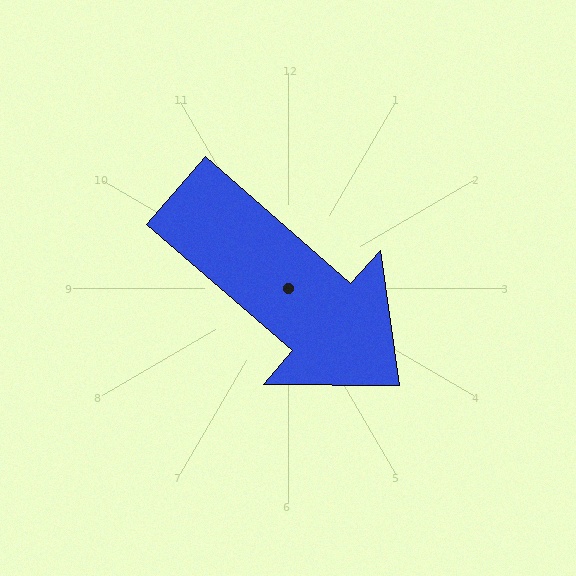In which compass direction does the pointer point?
Southeast.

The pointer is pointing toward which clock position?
Roughly 4 o'clock.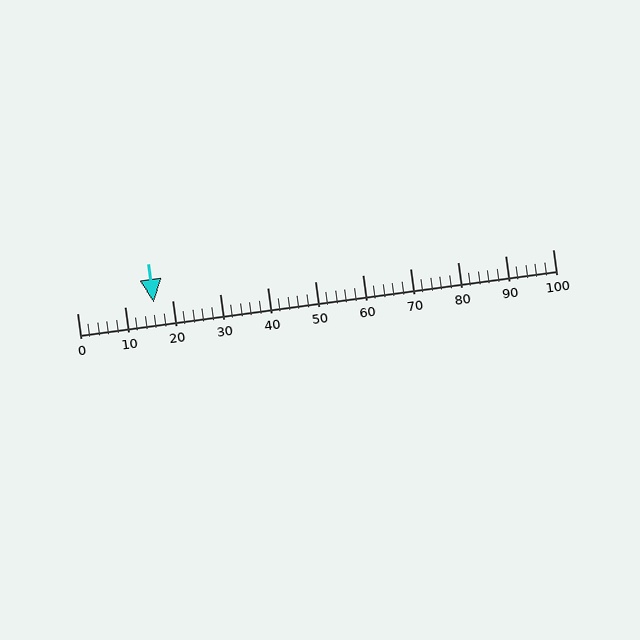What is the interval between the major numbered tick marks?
The major tick marks are spaced 10 units apart.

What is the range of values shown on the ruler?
The ruler shows values from 0 to 100.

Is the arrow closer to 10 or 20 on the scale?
The arrow is closer to 20.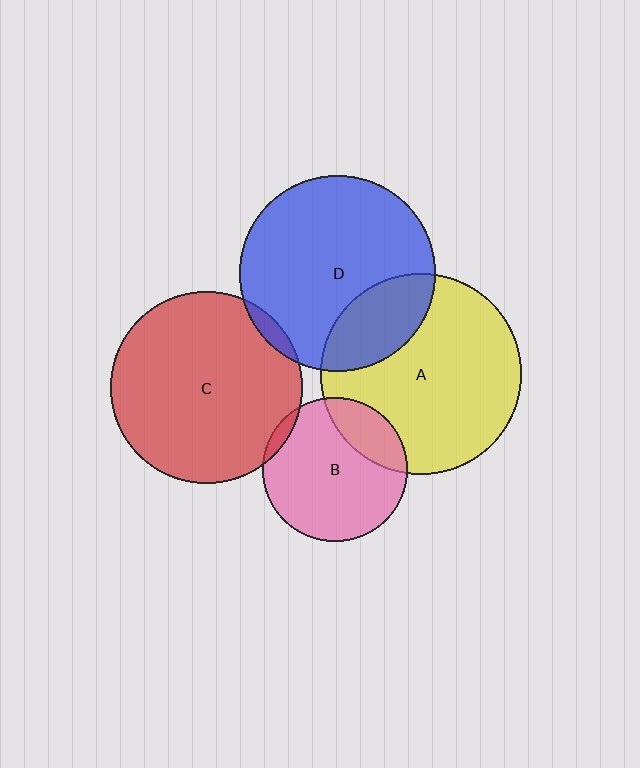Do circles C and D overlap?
Yes.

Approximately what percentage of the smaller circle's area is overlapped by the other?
Approximately 5%.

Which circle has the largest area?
Circle A (yellow).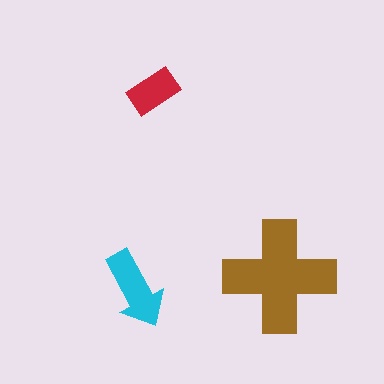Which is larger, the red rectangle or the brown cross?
The brown cross.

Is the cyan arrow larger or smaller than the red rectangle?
Larger.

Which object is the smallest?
The red rectangle.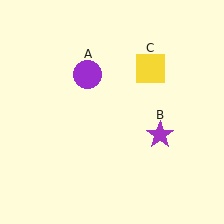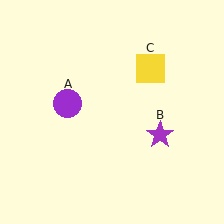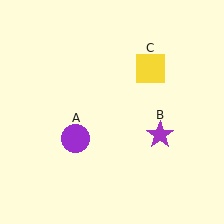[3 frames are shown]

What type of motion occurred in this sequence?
The purple circle (object A) rotated counterclockwise around the center of the scene.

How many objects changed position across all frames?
1 object changed position: purple circle (object A).